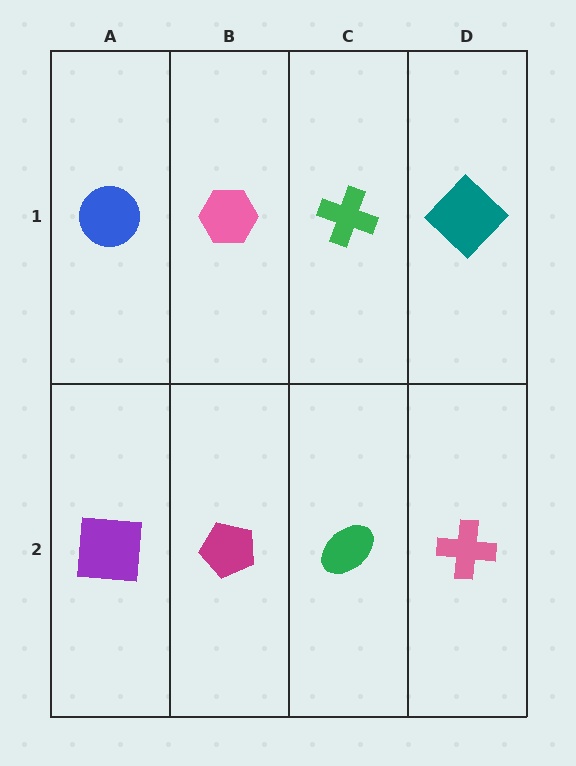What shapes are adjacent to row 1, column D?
A pink cross (row 2, column D), a green cross (row 1, column C).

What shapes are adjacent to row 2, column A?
A blue circle (row 1, column A), a magenta pentagon (row 2, column B).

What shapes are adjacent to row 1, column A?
A purple square (row 2, column A), a pink hexagon (row 1, column B).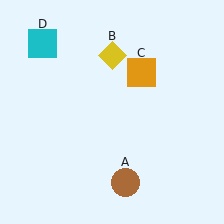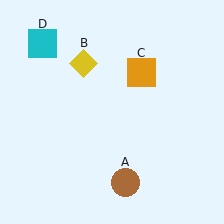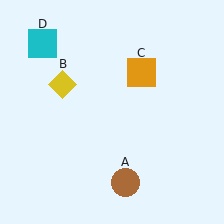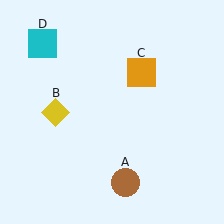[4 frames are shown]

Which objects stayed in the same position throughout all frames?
Brown circle (object A) and orange square (object C) and cyan square (object D) remained stationary.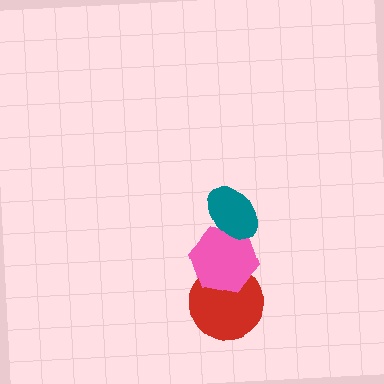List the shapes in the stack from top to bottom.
From top to bottom: the teal ellipse, the pink hexagon, the red circle.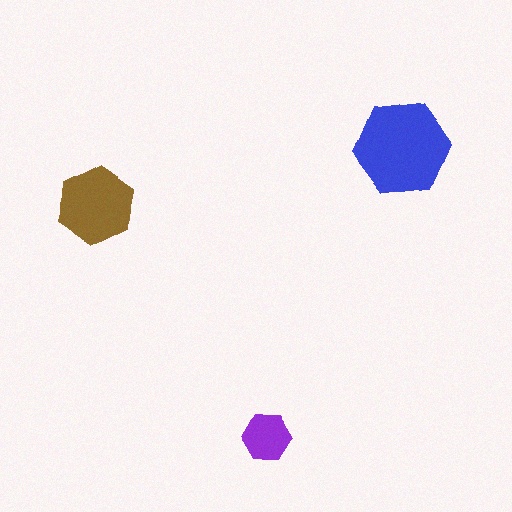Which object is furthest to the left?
The brown hexagon is leftmost.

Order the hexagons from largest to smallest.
the blue one, the brown one, the purple one.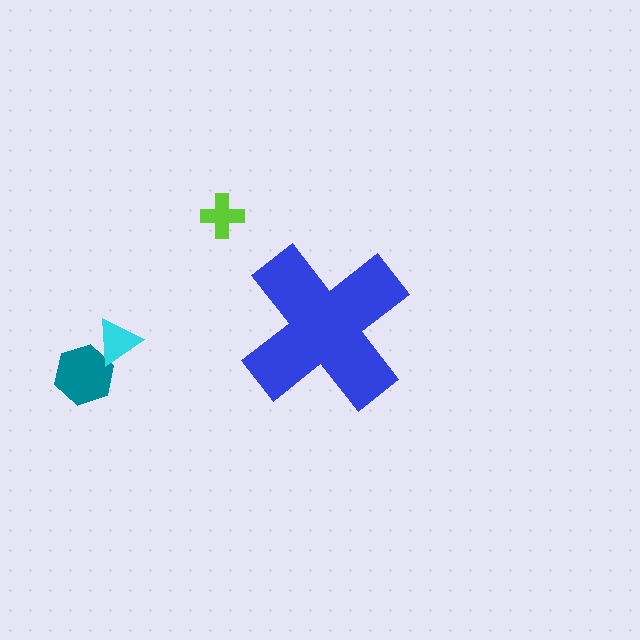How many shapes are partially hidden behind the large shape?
0 shapes are partially hidden.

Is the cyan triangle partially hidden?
No, the cyan triangle is fully visible.